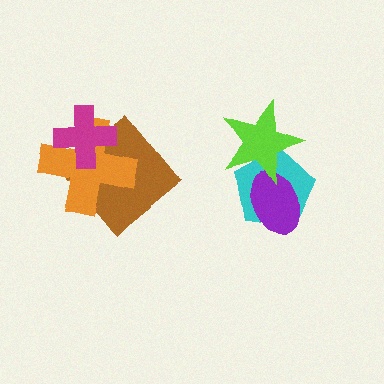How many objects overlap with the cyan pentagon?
2 objects overlap with the cyan pentagon.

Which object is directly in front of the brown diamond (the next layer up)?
The orange cross is directly in front of the brown diamond.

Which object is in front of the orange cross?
The magenta cross is in front of the orange cross.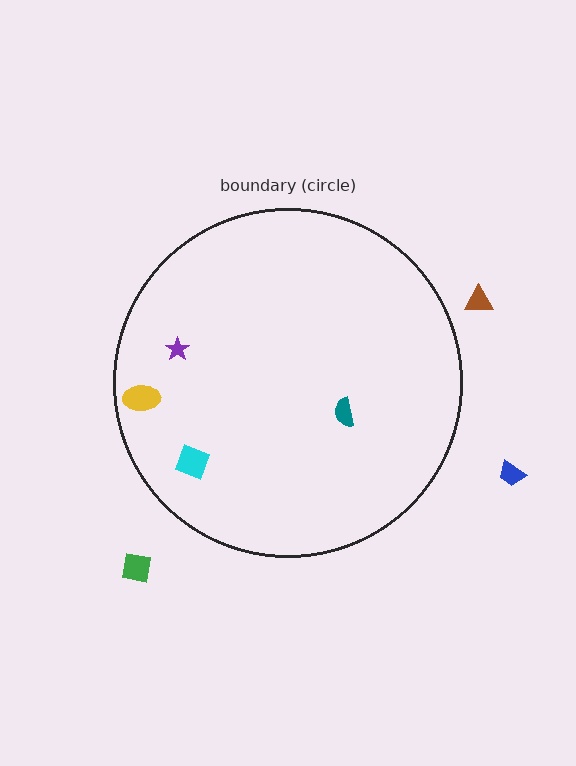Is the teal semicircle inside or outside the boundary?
Inside.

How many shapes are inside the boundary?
4 inside, 3 outside.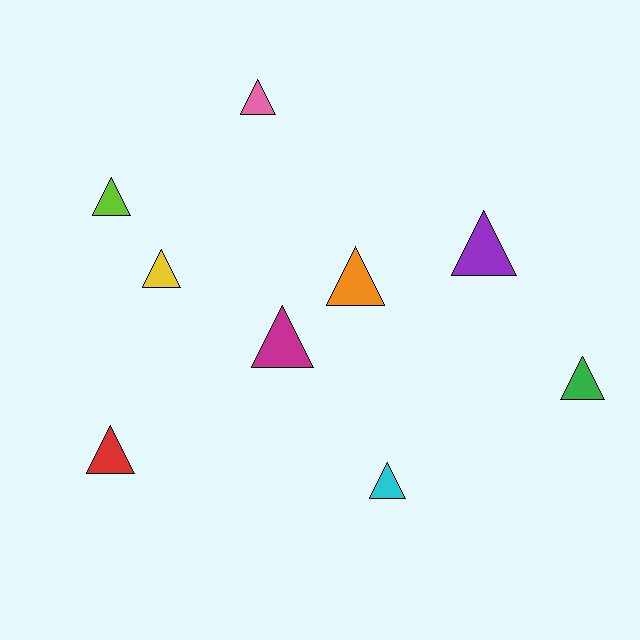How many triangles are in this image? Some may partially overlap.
There are 9 triangles.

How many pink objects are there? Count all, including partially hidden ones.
There is 1 pink object.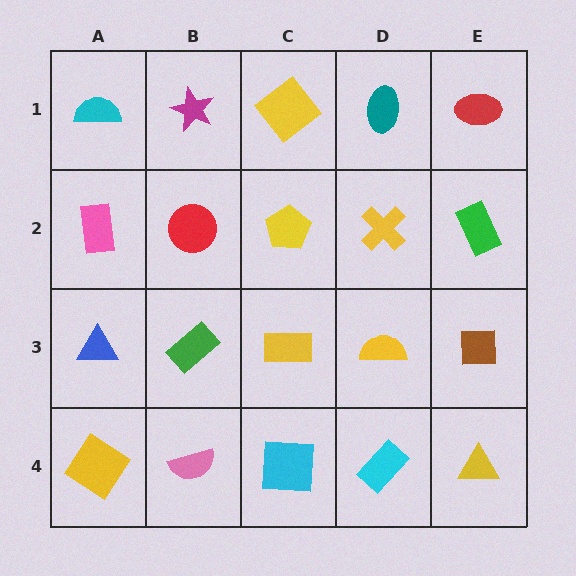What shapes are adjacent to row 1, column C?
A yellow pentagon (row 2, column C), a magenta star (row 1, column B), a teal ellipse (row 1, column D).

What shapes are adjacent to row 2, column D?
A teal ellipse (row 1, column D), a yellow semicircle (row 3, column D), a yellow pentagon (row 2, column C), a green rectangle (row 2, column E).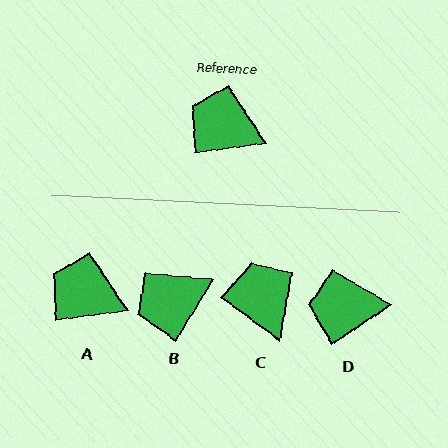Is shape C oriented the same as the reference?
No, it is off by about 44 degrees.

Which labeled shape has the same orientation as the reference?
A.